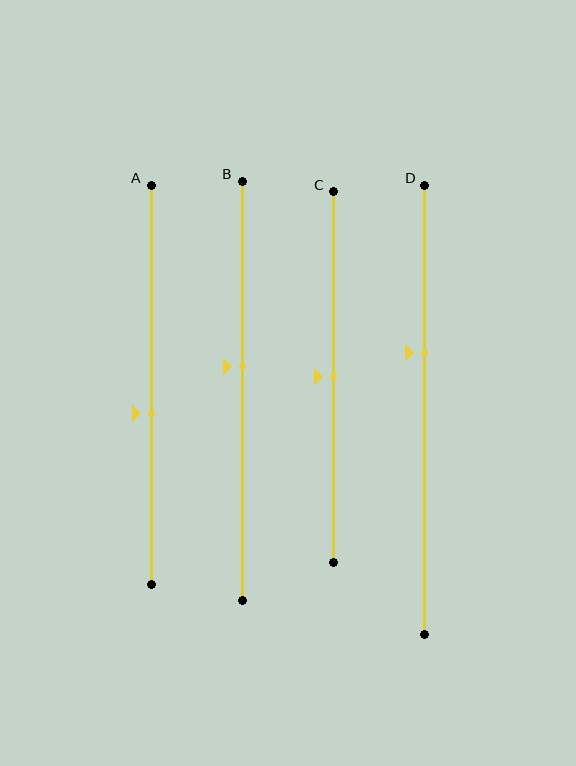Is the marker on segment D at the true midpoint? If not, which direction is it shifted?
No, the marker on segment D is shifted upward by about 13% of the segment length.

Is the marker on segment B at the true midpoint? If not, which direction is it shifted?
No, the marker on segment B is shifted upward by about 6% of the segment length.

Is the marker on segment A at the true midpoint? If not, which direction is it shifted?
No, the marker on segment A is shifted downward by about 7% of the segment length.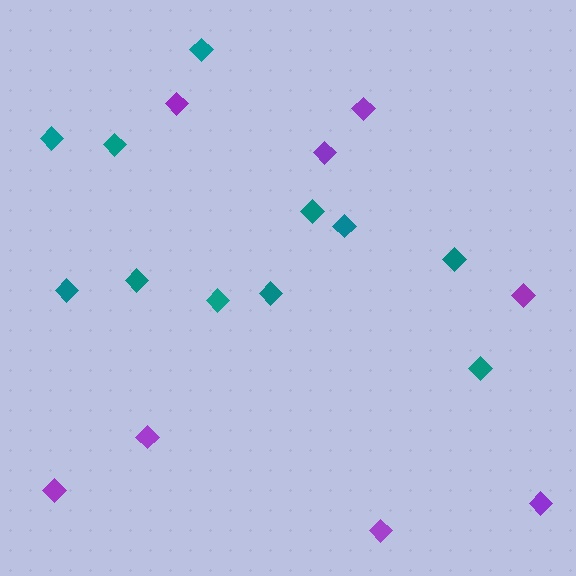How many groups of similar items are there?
There are 2 groups: one group of purple diamonds (8) and one group of teal diamonds (11).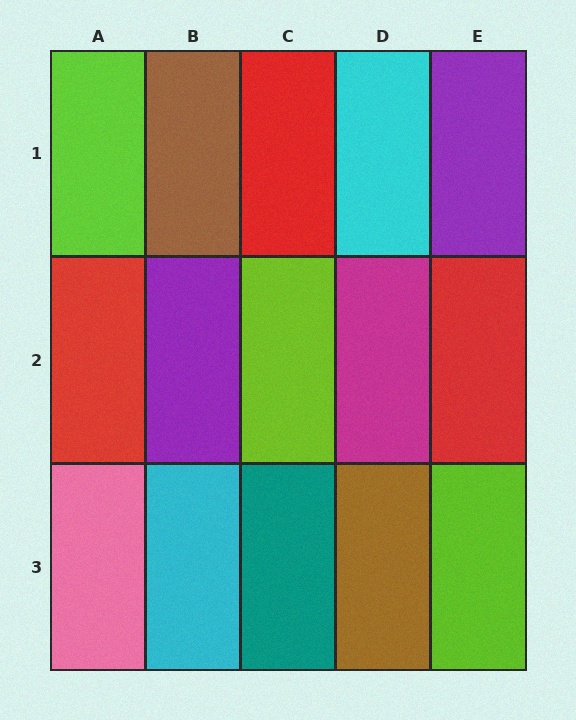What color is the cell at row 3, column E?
Lime.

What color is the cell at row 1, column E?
Purple.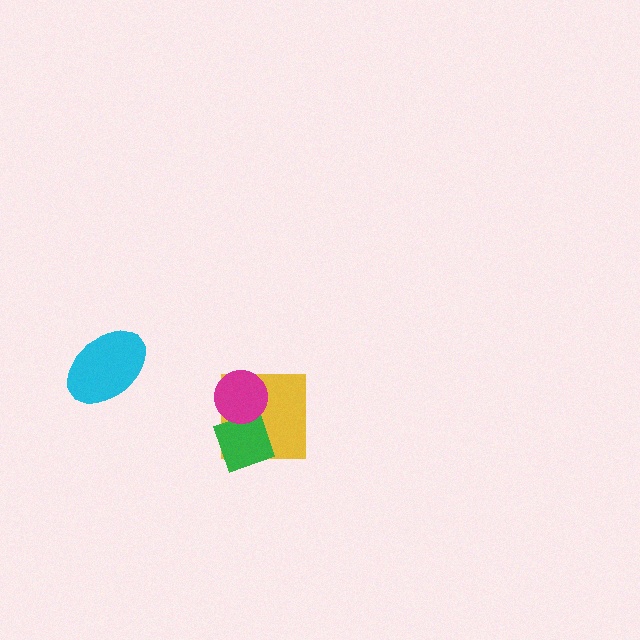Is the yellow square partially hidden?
Yes, it is partially covered by another shape.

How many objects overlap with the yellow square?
2 objects overlap with the yellow square.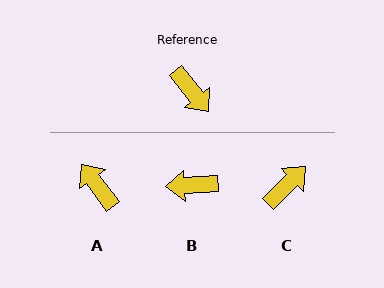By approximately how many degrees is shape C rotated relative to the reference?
Approximately 96 degrees counter-clockwise.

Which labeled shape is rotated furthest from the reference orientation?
A, about 178 degrees away.